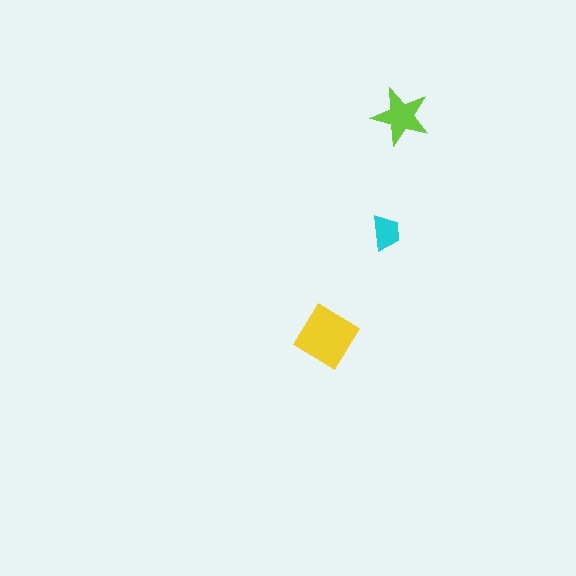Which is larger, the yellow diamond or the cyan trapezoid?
The yellow diamond.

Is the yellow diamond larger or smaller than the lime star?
Larger.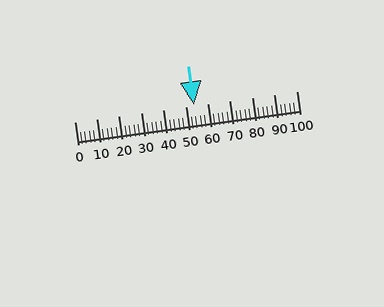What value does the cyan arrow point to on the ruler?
The cyan arrow points to approximately 54.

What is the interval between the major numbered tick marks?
The major tick marks are spaced 10 units apart.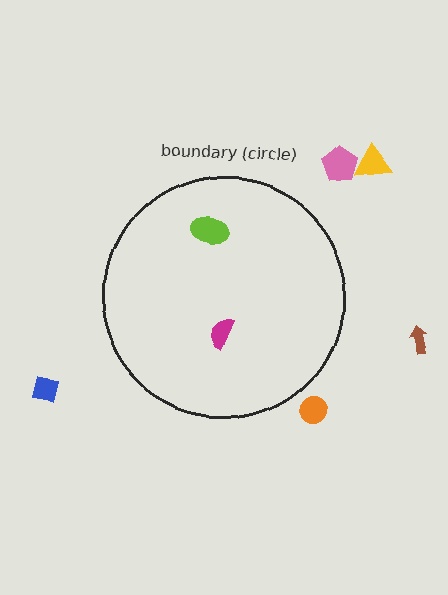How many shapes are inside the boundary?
2 inside, 5 outside.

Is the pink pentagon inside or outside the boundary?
Outside.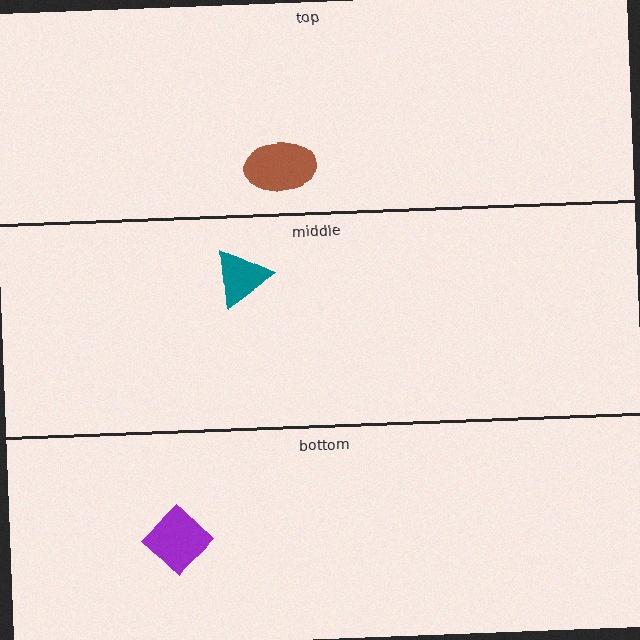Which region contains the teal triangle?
The middle region.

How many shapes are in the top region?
1.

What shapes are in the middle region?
The teal triangle.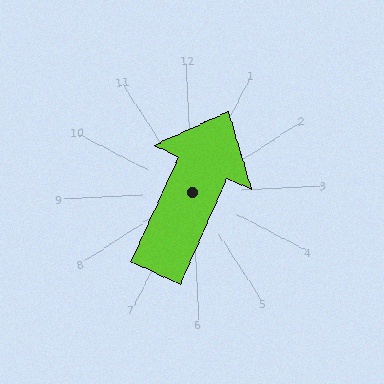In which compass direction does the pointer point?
Northeast.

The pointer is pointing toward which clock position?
Roughly 1 o'clock.